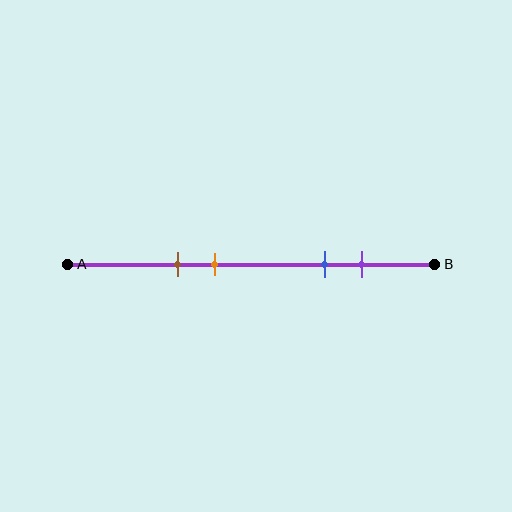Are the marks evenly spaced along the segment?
No, the marks are not evenly spaced.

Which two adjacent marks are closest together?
The brown and orange marks are the closest adjacent pair.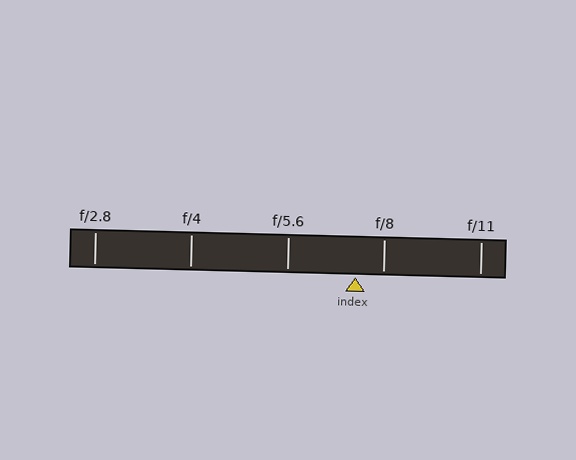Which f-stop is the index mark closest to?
The index mark is closest to f/8.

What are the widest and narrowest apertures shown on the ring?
The widest aperture shown is f/2.8 and the narrowest is f/11.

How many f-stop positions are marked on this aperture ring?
There are 5 f-stop positions marked.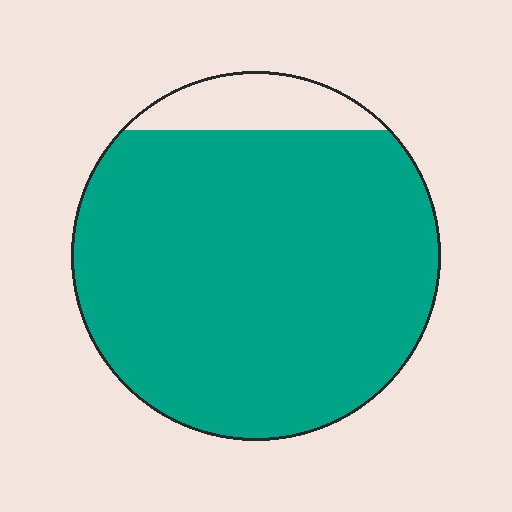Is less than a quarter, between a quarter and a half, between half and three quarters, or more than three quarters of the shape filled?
More than three quarters.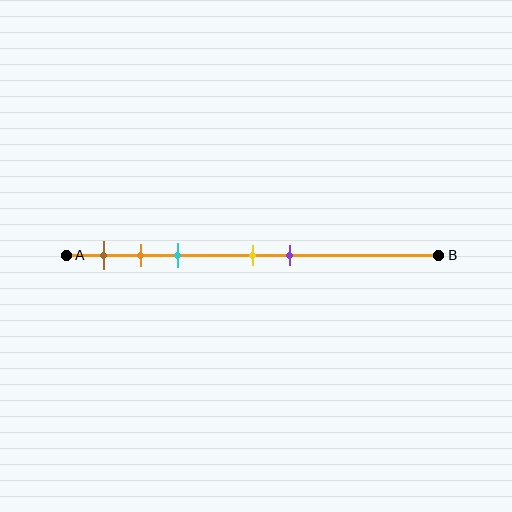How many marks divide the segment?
There are 5 marks dividing the segment.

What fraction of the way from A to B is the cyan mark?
The cyan mark is approximately 30% (0.3) of the way from A to B.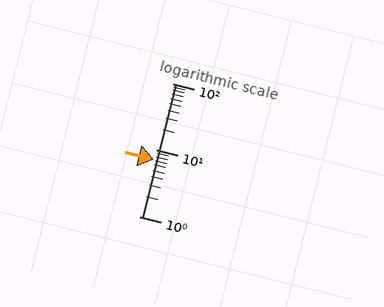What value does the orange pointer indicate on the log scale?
The pointer indicates approximately 7.1.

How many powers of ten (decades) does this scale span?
The scale spans 2 decades, from 1 to 100.